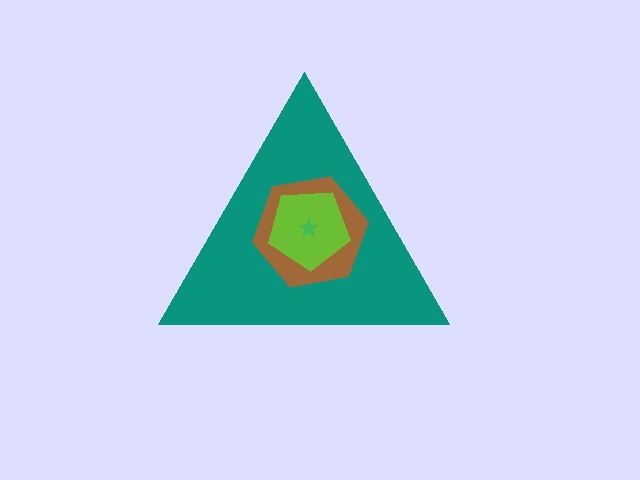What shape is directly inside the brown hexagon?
The lime pentagon.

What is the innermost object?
The green star.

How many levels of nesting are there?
4.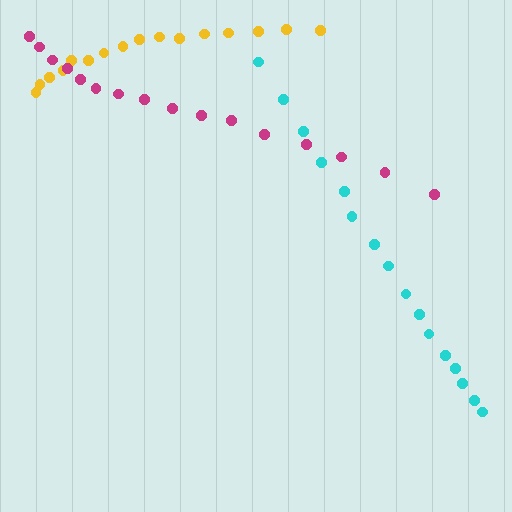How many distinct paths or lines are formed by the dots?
There are 3 distinct paths.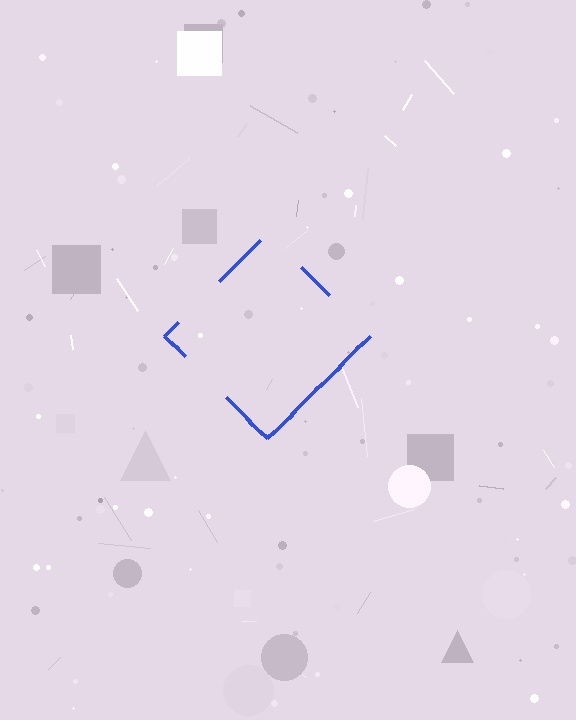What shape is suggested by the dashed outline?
The dashed outline suggests a diamond.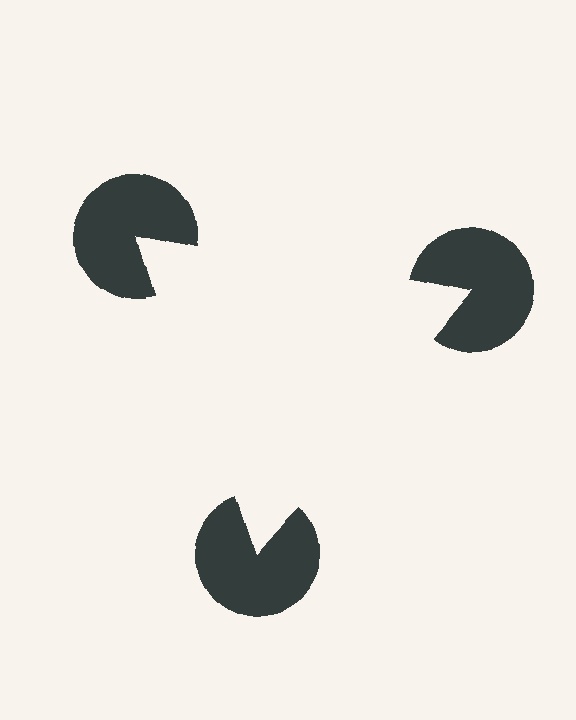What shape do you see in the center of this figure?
An illusory triangle — its edges are inferred from the aligned wedge cuts in the pac-man discs, not physically drawn.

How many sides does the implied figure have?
3 sides.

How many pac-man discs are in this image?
There are 3 — one at each vertex of the illusory triangle.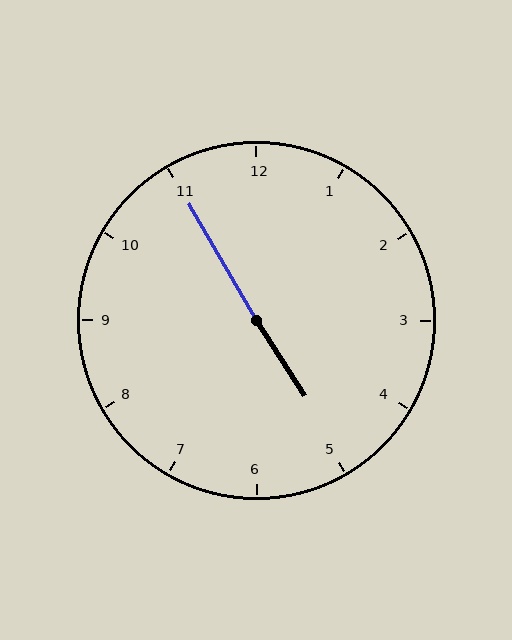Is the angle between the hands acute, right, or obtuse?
It is obtuse.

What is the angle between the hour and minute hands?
Approximately 178 degrees.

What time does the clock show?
4:55.